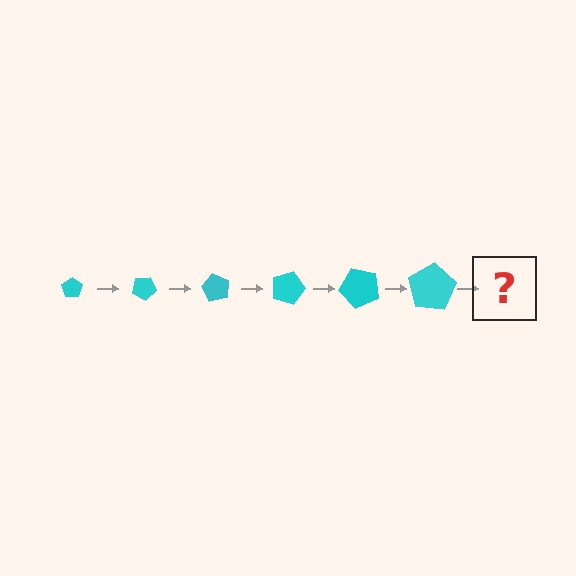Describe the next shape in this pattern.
It should be a pentagon, larger than the previous one and rotated 180 degrees from the start.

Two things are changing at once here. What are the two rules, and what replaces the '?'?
The two rules are that the pentagon grows larger each step and it rotates 30 degrees each step. The '?' should be a pentagon, larger than the previous one and rotated 180 degrees from the start.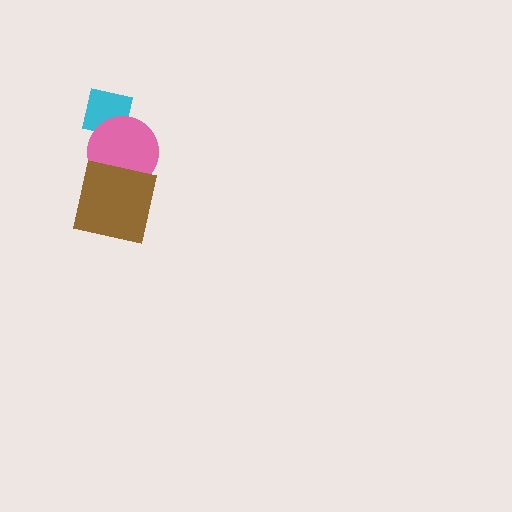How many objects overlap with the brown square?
1 object overlaps with the brown square.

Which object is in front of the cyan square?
The pink circle is in front of the cyan square.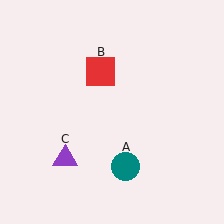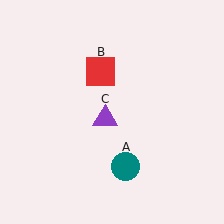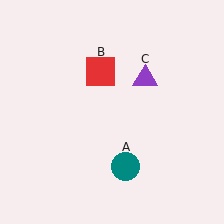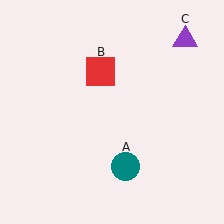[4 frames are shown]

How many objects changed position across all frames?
1 object changed position: purple triangle (object C).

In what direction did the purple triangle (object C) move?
The purple triangle (object C) moved up and to the right.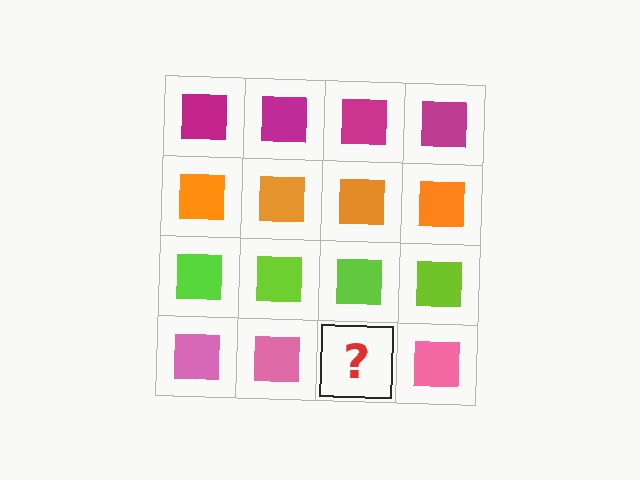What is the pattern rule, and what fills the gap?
The rule is that each row has a consistent color. The gap should be filled with a pink square.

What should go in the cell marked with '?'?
The missing cell should contain a pink square.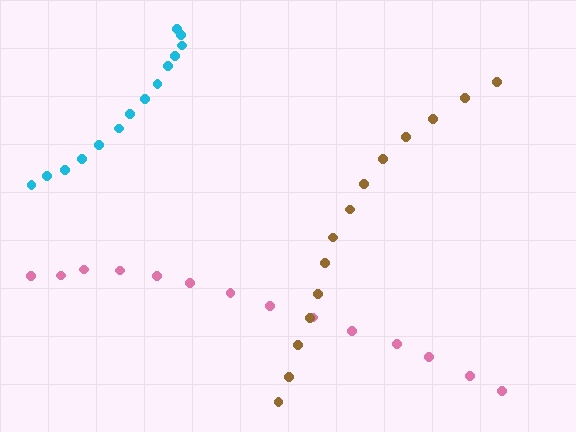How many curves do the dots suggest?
There are 3 distinct paths.